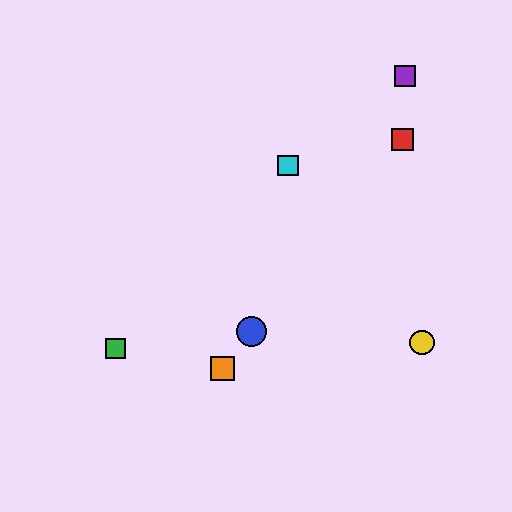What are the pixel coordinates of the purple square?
The purple square is at (405, 76).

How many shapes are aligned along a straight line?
3 shapes (the red square, the blue circle, the orange square) are aligned along a straight line.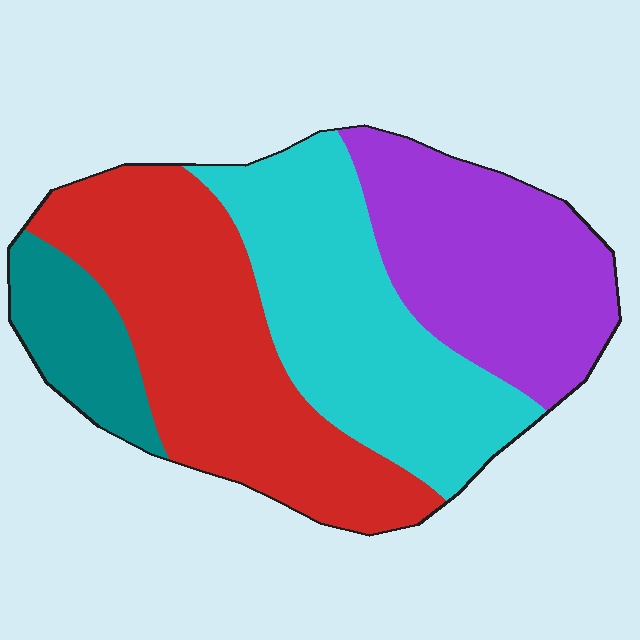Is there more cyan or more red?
Red.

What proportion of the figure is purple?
Purple covers 26% of the figure.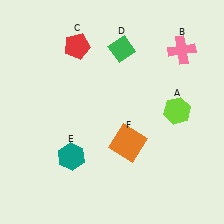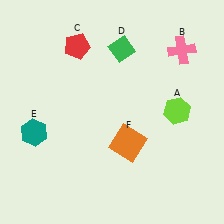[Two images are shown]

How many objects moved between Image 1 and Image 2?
1 object moved between the two images.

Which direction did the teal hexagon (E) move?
The teal hexagon (E) moved left.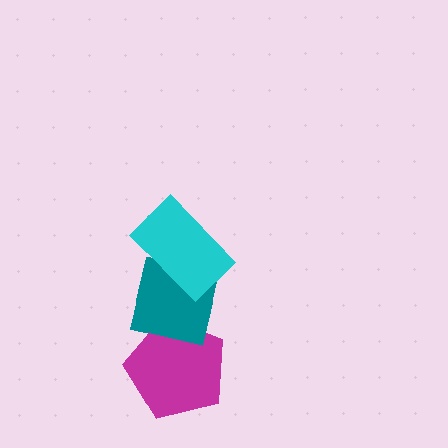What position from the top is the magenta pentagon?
The magenta pentagon is 3rd from the top.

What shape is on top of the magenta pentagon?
The teal square is on top of the magenta pentagon.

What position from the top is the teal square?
The teal square is 2nd from the top.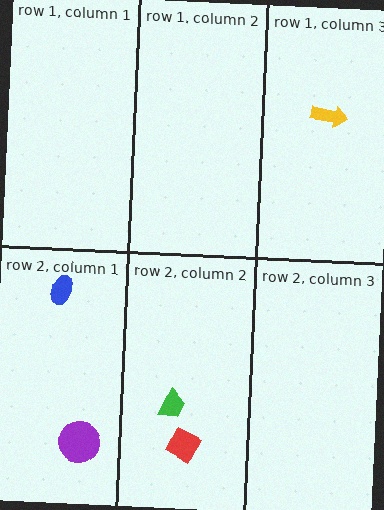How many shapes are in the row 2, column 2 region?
2.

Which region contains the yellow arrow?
The row 1, column 3 region.